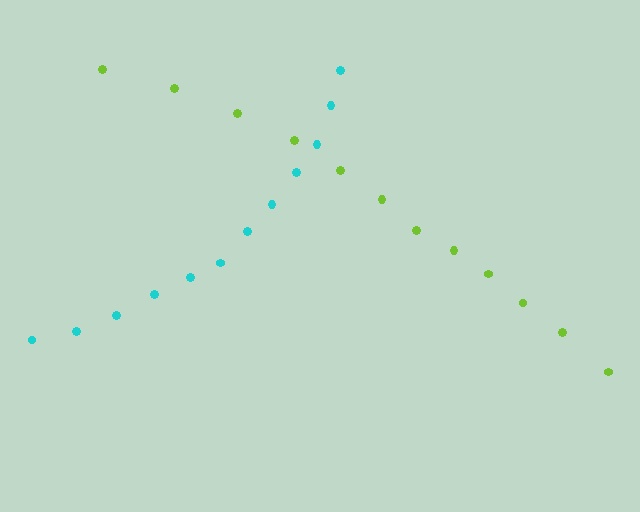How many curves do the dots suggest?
There are 2 distinct paths.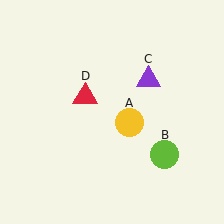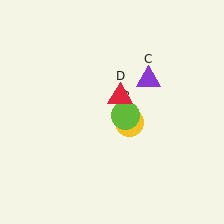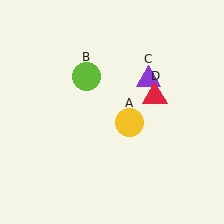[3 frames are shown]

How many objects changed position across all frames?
2 objects changed position: lime circle (object B), red triangle (object D).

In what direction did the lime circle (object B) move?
The lime circle (object B) moved up and to the left.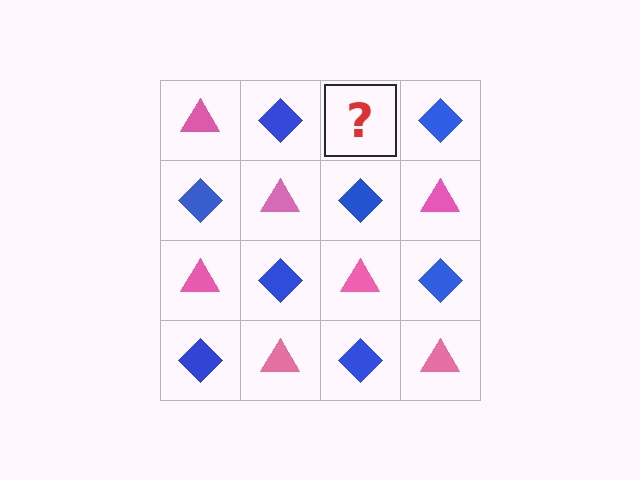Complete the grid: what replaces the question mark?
The question mark should be replaced with a pink triangle.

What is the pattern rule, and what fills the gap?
The rule is that it alternates pink triangle and blue diamond in a checkerboard pattern. The gap should be filled with a pink triangle.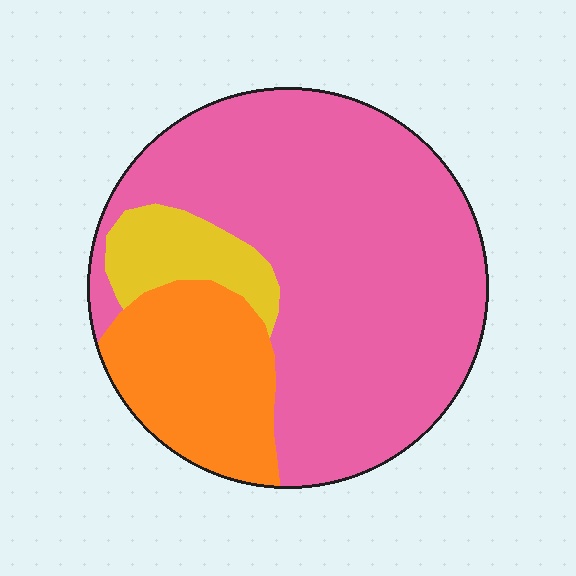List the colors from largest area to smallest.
From largest to smallest: pink, orange, yellow.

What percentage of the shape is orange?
Orange takes up about one fifth (1/5) of the shape.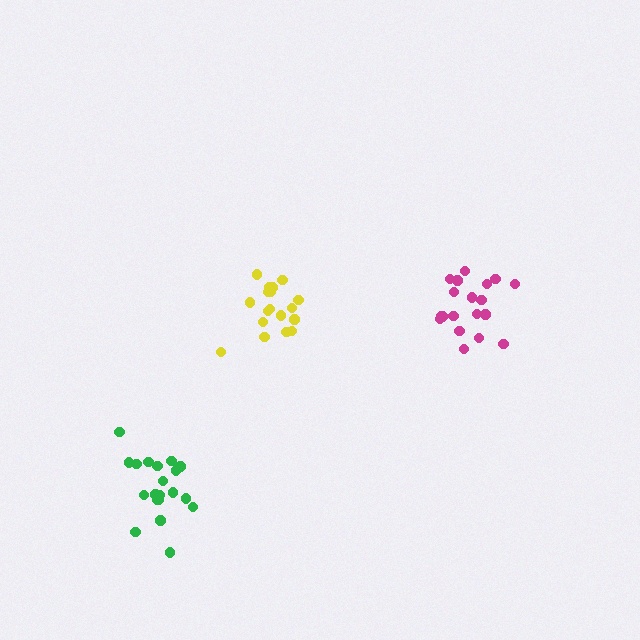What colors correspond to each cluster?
The clusters are colored: green, yellow, magenta.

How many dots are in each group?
Group 1: 20 dots, Group 2: 18 dots, Group 3: 19 dots (57 total).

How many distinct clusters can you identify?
There are 3 distinct clusters.